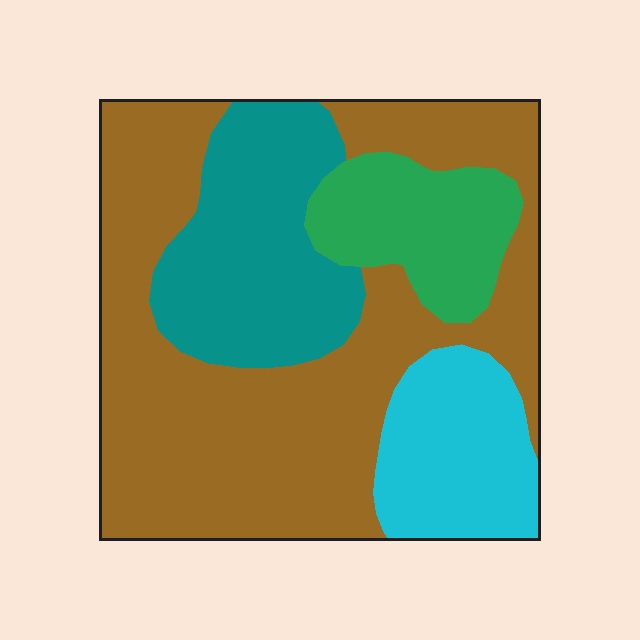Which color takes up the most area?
Brown, at roughly 55%.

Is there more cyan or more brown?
Brown.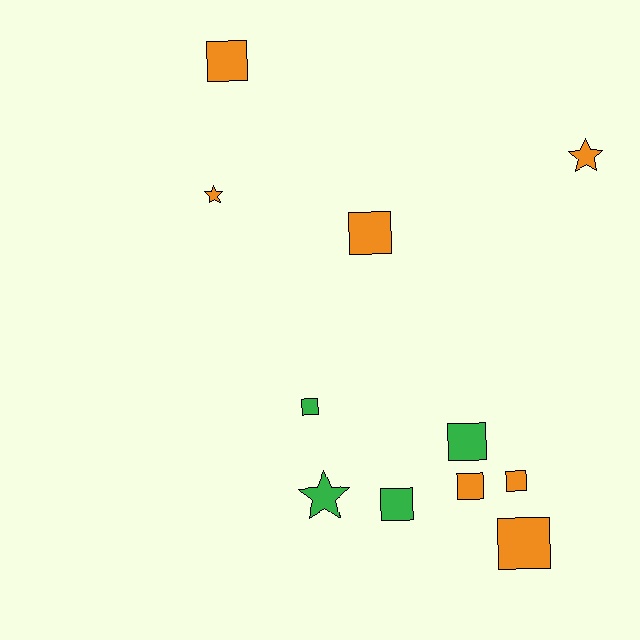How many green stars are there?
There is 1 green star.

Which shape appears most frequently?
Square, with 8 objects.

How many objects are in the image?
There are 11 objects.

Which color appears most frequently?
Orange, with 7 objects.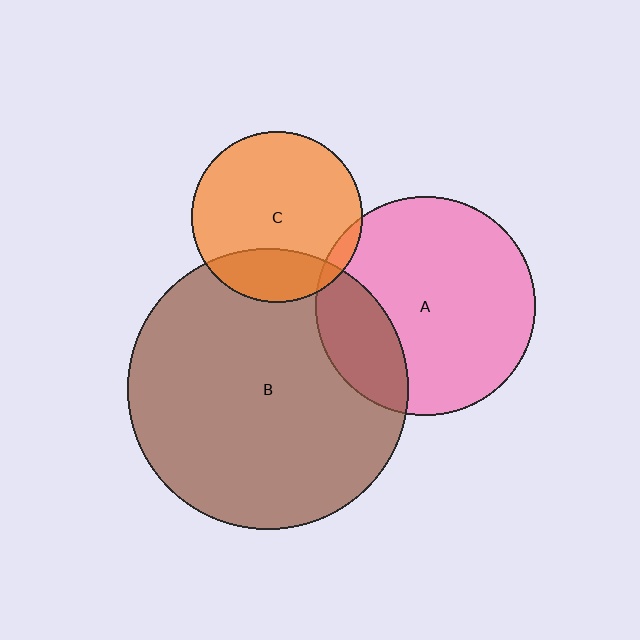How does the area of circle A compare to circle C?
Approximately 1.7 times.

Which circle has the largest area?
Circle B (brown).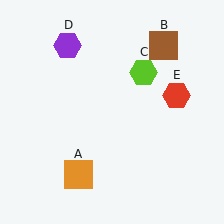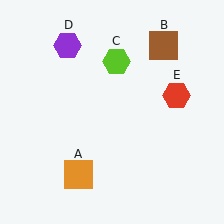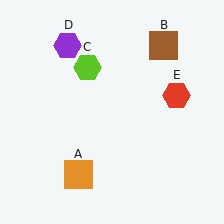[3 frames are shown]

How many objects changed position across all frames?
1 object changed position: lime hexagon (object C).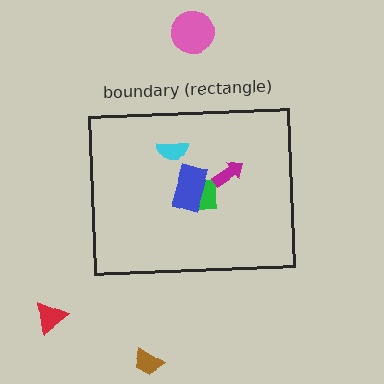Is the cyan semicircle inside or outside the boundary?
Inside.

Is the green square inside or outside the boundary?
Inside.